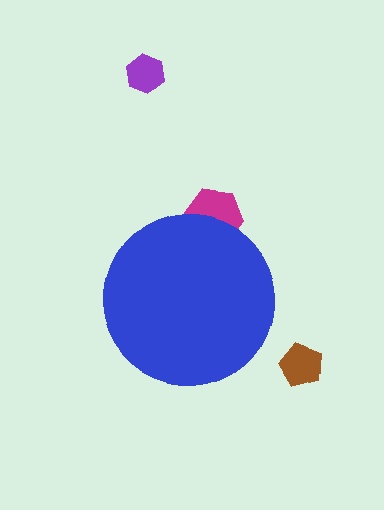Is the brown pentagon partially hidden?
No, the brown pentagon is fully visible.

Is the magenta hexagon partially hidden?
Yes, the magenta hexagon is partially hidden behind the blue circle.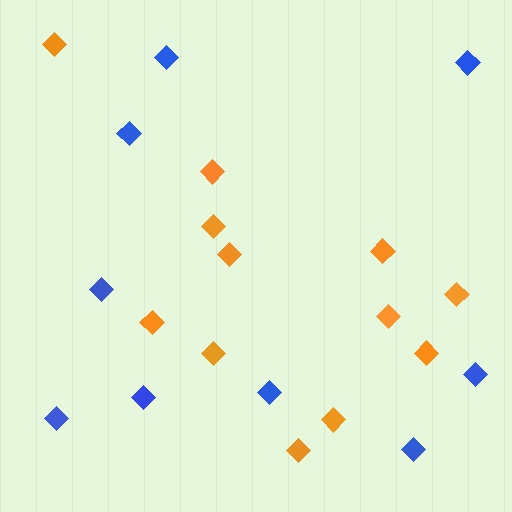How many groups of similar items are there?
There are 2 groups: one group of blue diamonds (9) and one group of orange diamonds (12).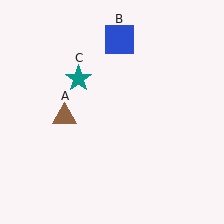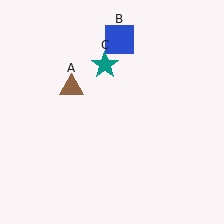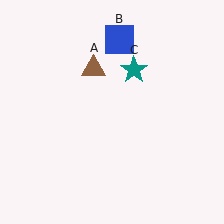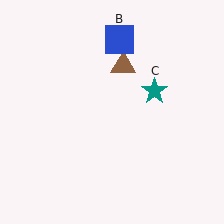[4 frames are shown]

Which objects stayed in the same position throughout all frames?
Blue square (object B) remained stationary.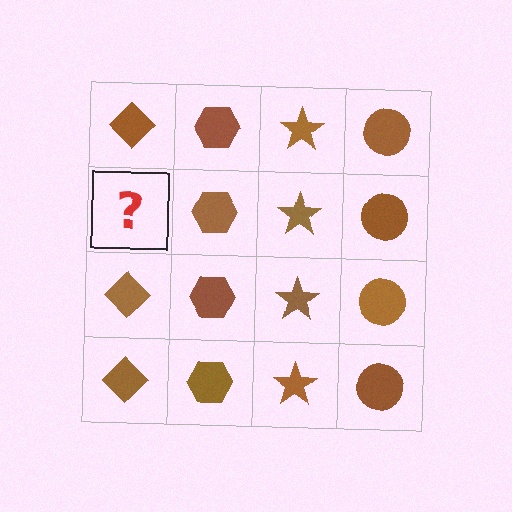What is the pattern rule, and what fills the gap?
The rule is that each column has a consistent shape. The gap should be filled with a brown diamond.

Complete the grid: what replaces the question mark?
The question mark should be replaced with a brown diamond.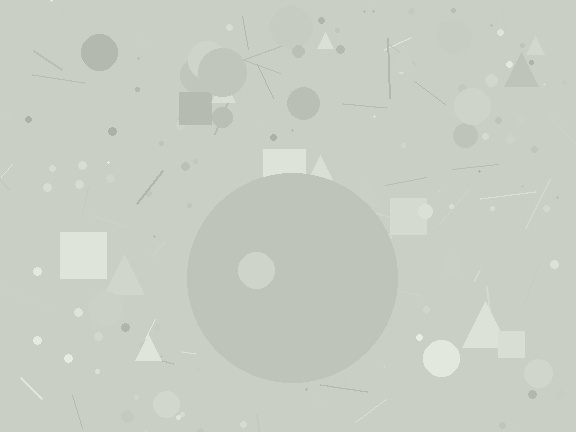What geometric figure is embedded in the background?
A circle is embedded in the background.